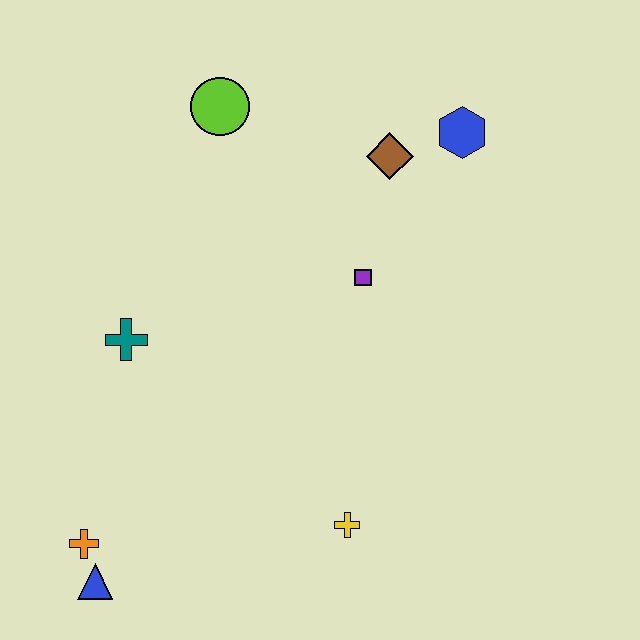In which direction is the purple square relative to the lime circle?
The purple square is below the lime circle.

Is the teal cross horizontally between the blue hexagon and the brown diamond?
No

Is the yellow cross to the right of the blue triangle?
Yes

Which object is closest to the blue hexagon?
The brown diamond is closest to the blue hexagon.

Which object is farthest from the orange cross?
The blue hexagon is farthest from the orange cross.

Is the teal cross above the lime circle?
No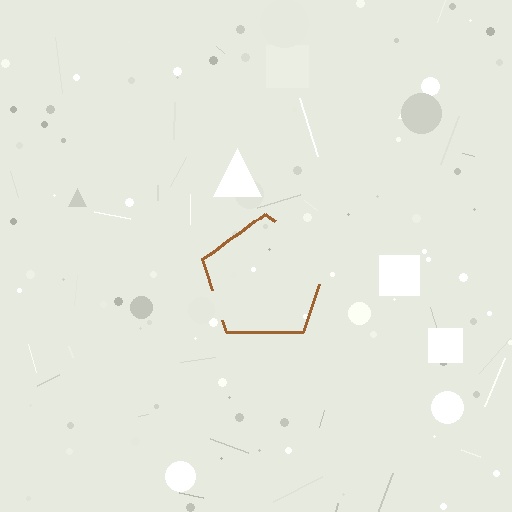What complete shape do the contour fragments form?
The contour fragments form a pentagon.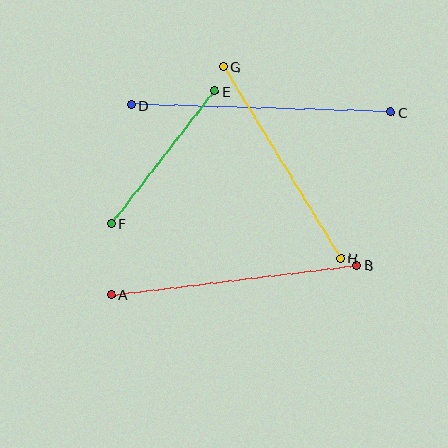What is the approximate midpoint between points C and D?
The midpoint is at approximately (261, 108) pixels.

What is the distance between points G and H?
The distance is approximately 225 pixels.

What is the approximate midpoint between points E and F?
The midpoint is at approximately (163, 158) pixels.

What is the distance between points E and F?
The distance is approximately 168 pixels.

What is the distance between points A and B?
The distance is approximately 247 pixels.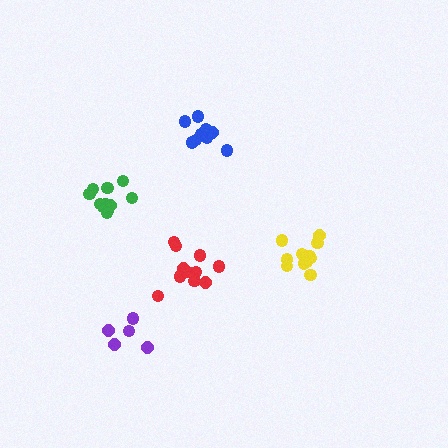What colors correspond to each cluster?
The clusters are colored: green, blue, yellow, red, purple.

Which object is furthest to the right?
The yellow cluster is rightmost.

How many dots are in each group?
Group 1: 11 dots, Group 2: 10 dots, Group 3: 11 dots, Group 4: 11 dots, Group 5: 5 dots (48 total).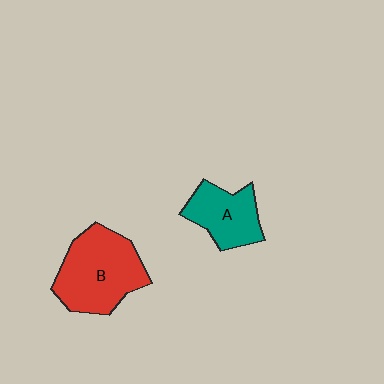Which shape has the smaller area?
Shape A (teal).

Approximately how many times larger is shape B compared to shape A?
Approximately 1.6 times.